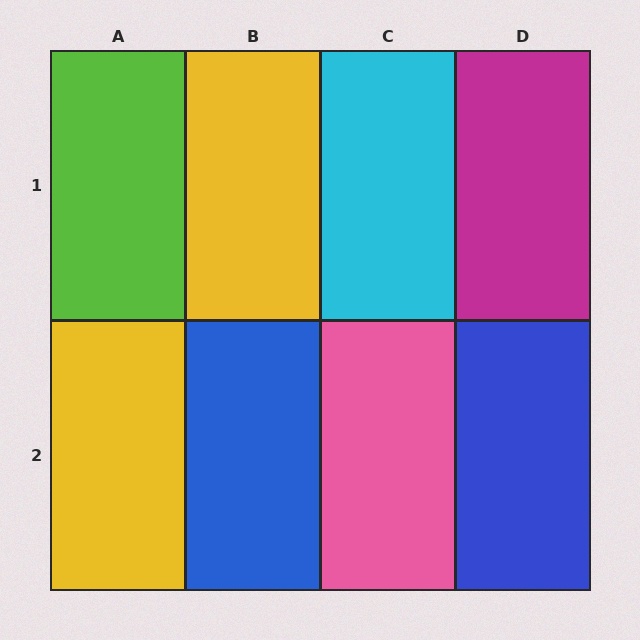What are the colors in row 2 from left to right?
Yellow, blue, pink, blue.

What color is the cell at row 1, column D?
Magenta.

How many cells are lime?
1 cell is lime.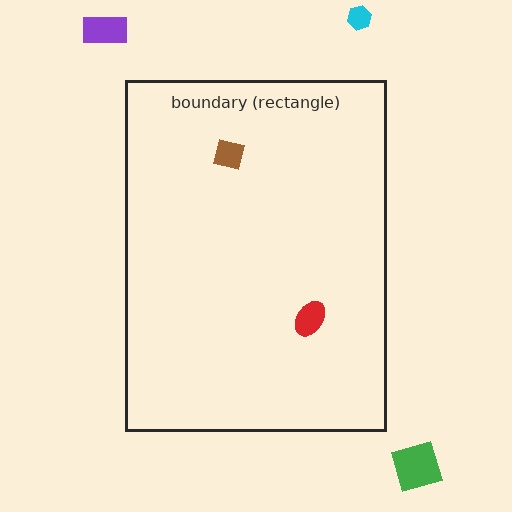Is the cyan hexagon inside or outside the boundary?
Outside.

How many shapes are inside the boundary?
2 inside, 3 outside.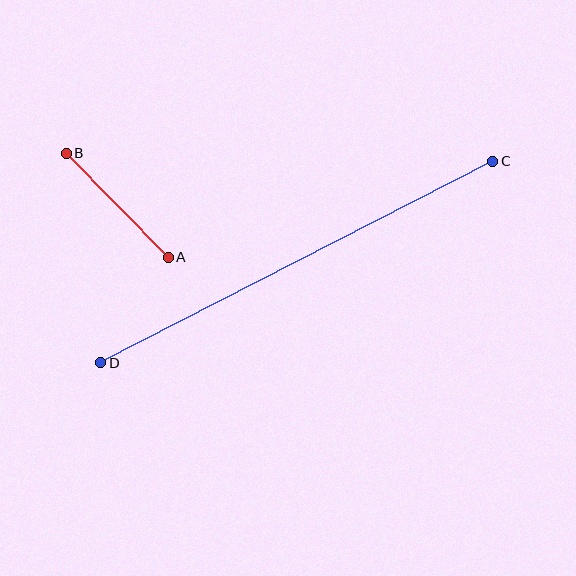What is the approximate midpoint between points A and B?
The midpoint is at approximately (117, 205) pixels.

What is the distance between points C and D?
The distance is approximately 441 pixels.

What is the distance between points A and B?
The distance is approximately 146 pixels.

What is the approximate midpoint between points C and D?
The midpoint is at approximately (297, 262) pixels.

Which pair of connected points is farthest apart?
Points C and D are farthest apart.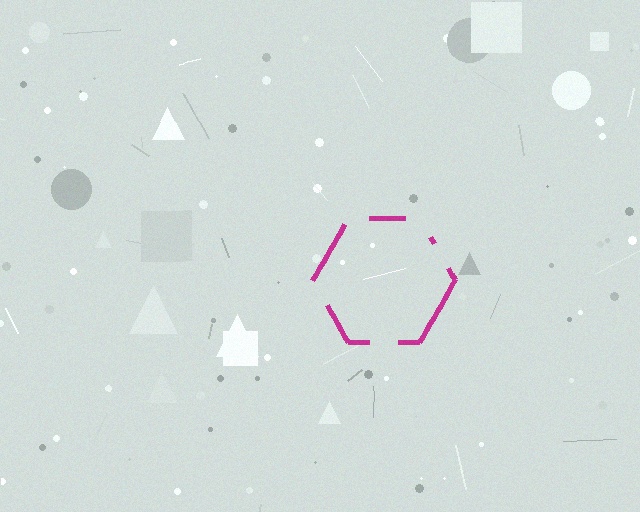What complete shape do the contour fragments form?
The contour fragments form a hexagon.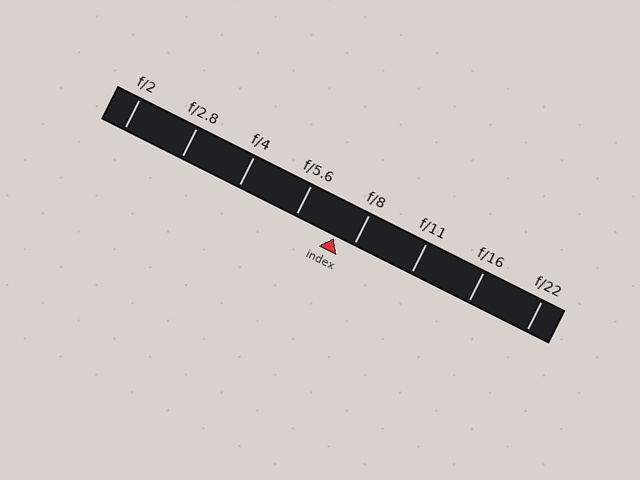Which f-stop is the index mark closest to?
The index mark is closest to f/8.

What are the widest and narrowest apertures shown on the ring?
The widest aperture shown is f/2 and the narrowest is f/22.